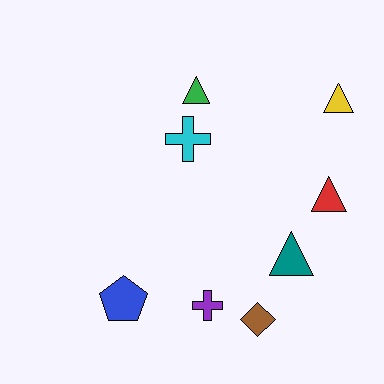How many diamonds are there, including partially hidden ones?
There is 1 diamond.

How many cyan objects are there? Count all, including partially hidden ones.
There is 1 cyan object.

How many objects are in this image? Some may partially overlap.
There are 8 objects.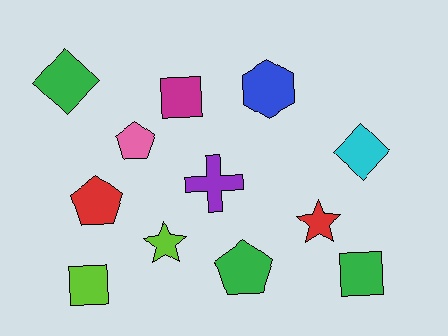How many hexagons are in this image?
There is 1 hexagon.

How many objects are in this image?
There are 12 objects.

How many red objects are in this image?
There are 2 red objects.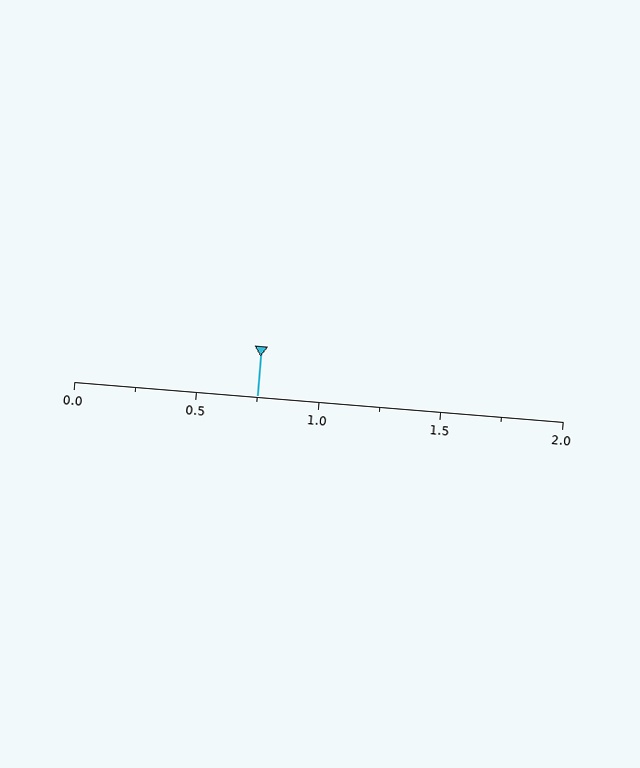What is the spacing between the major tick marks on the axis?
The major ticks are spaced 0.5 apart.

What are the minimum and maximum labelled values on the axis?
The axis runs from 0.0 to 2.0.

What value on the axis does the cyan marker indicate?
The marker indicates approximately 0.75.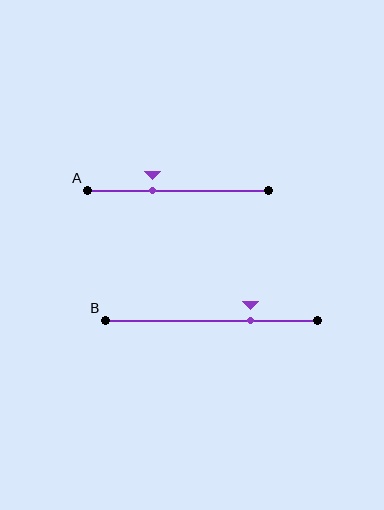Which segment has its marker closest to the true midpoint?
Segment A has its marker closest to the true midpoint.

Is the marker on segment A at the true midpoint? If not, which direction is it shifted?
No, the marker on segment A is shifted to the left by about 14% of the segment length.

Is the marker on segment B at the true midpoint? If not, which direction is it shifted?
No, the marker on segment B is shifted to the right by about 18% of the segment length.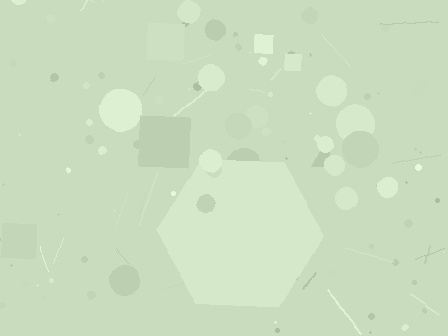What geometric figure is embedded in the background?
A hexagon is embedded in the background.